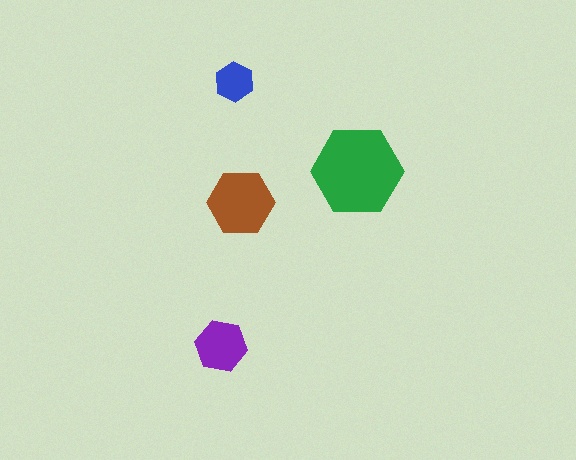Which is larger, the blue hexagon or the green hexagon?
The green one.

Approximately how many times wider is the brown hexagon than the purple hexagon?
About 1.5 times wider.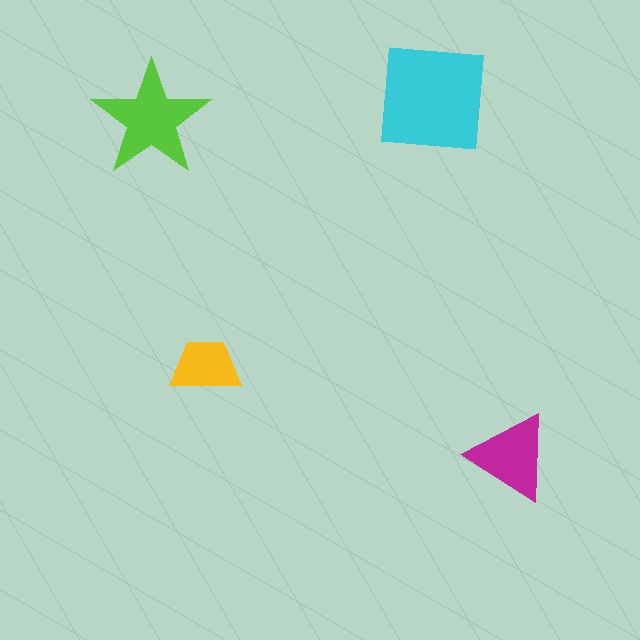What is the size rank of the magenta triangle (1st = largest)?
3rd.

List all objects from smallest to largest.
The yellow trapezoid, the magenta triangle, the lime star, the cyan square.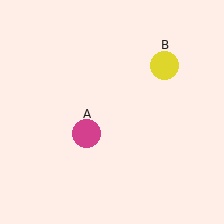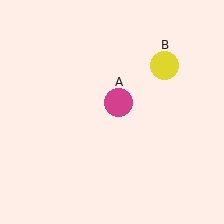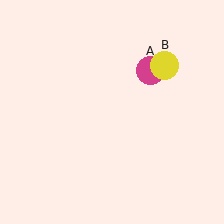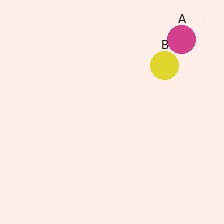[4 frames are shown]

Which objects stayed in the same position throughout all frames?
Yellow circle (object B) remained stationary.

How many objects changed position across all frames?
1 object changed position: magenta circle (object A).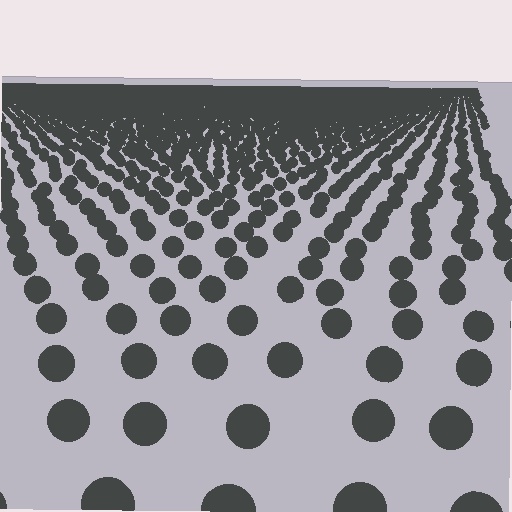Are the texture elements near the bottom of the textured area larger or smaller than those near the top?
Larger. Near the bottom, elements are closer to the viewer and appear at a bigger on-screen size.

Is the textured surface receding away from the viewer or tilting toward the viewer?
The surface is receding away from the viewer. Texture elements get smaller and denser toward the top.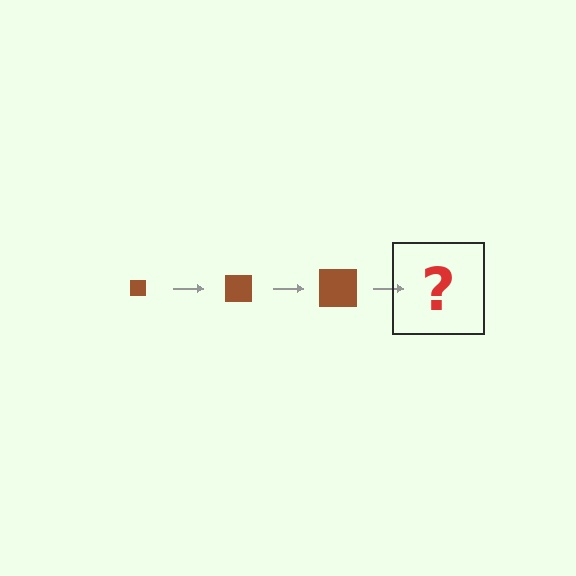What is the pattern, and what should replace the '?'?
The pattern is that the square gets progressively larger each step. The '?' should be a brown square, larger than the previous one.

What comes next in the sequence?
The next element should be a brown square, larger than the previous one.